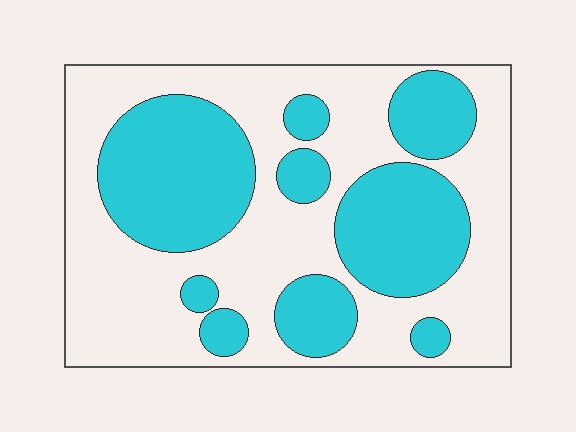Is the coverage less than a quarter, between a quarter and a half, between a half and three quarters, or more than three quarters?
Between a quarter and a half.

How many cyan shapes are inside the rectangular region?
9.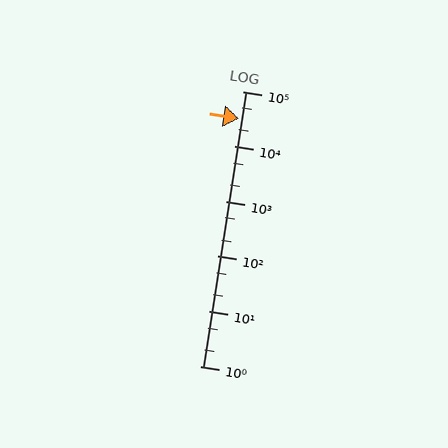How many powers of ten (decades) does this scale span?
The scale spans 5 decades, from 1 to 100000.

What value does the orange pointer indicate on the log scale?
The pointer indicates approximately 32000.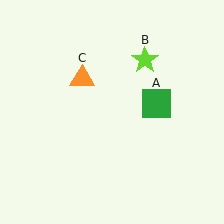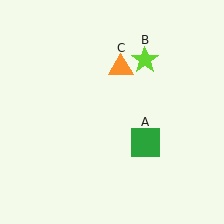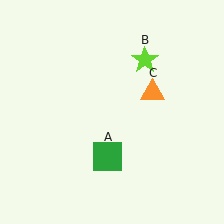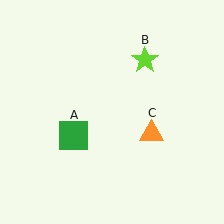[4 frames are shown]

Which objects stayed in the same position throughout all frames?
Lime star (object B) remained stationary.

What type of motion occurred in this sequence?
The green square (object A), orange triangle (object C) rotated clockwise around the center of the scene.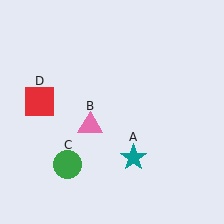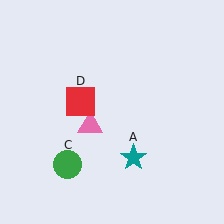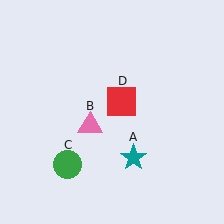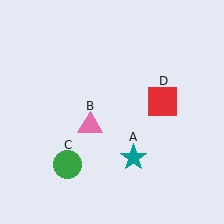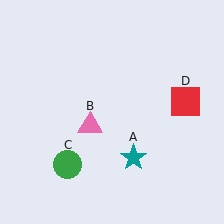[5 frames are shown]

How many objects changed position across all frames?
1 object changed position: red square (object D).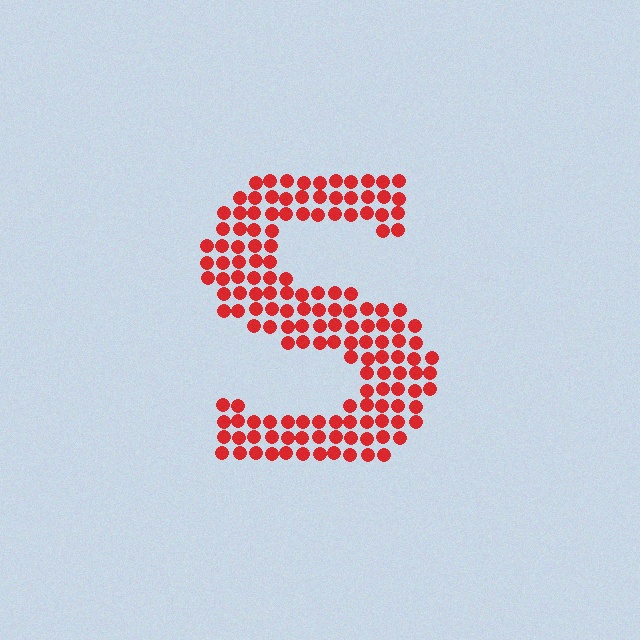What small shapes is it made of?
It is made of small circles.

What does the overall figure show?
The overall figure shows the letter S.